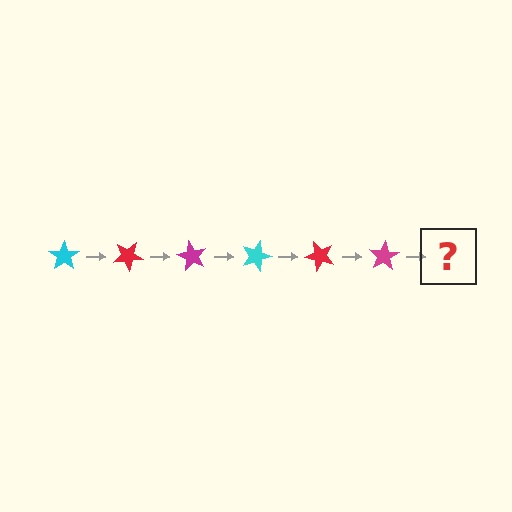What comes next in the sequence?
The next element should be a cyan star, rotated 180 degrees from the start.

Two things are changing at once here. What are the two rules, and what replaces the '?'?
The two rules are that it rotates 30 degrees each step and the color cycles through cyan, red, and magenta. The '?' should be a cyan star, rotated 180 degrees from the start.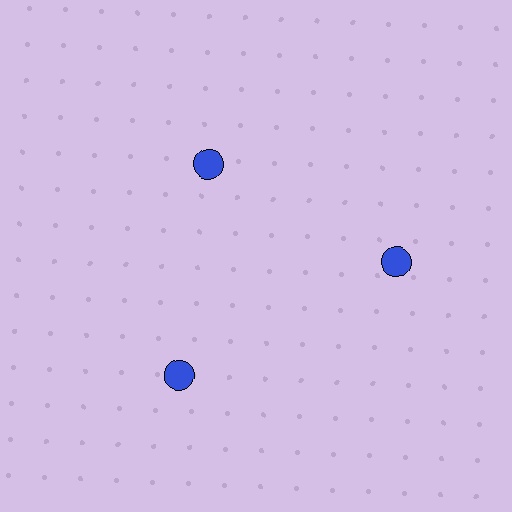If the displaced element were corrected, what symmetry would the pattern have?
It would have 3-fold rotational symmetry — the pattern would map onto itself every 120 degrees.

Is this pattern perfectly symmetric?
No. The 3 blue circles are arranged in a ring, but one element near the 11 o'clock position is pulled inward toward the center, breaking the 3-fold rotational symmetry.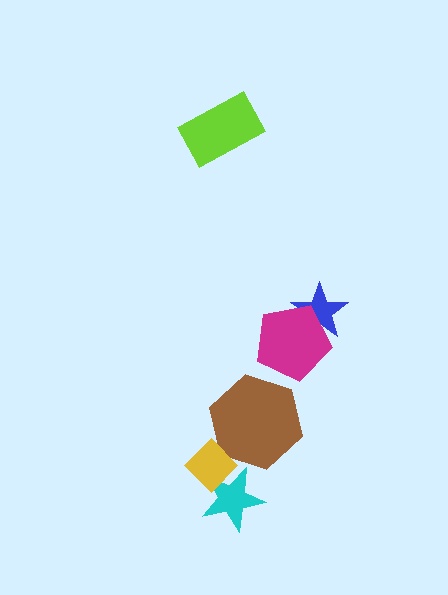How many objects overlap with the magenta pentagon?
1 object overlaps with the magenta pentagon.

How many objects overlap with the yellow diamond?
2 objects overlap with the yellow diamond.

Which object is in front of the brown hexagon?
The yellow diamond is in front of the brown hexagon.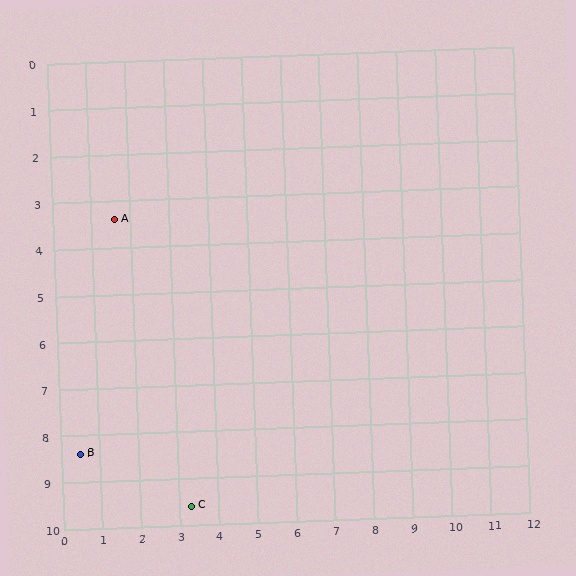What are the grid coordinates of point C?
Point C is at approximately (3.3, 9.6).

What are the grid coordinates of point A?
Point A is at approximately (1.6, 3.4).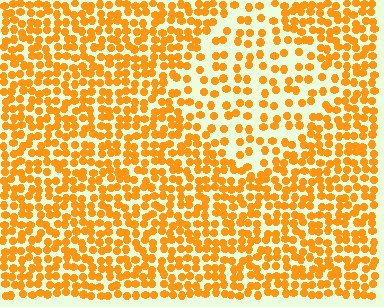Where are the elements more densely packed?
The elements are more densely packed outside the diamond boundary.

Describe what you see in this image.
The image contains small orange elements arranged at two different densities. A diamond-shaped region is visible where the elements are less densely packed than the surrounding area.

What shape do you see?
I see a diamond.